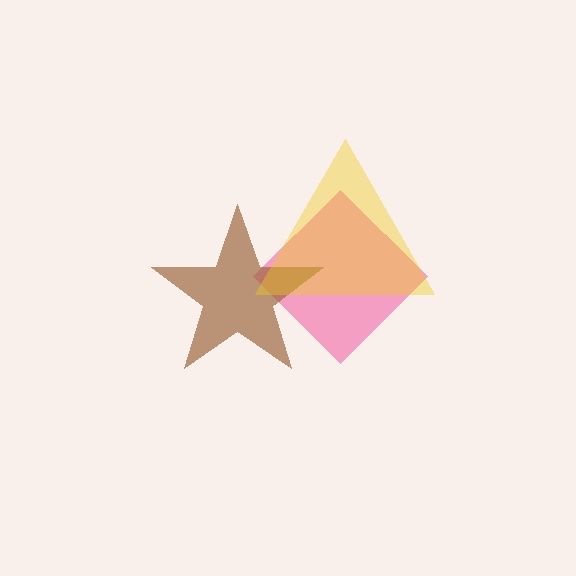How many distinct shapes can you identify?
There are 3 distinct shapes: a pink diamond, a brown star, a yellow triangle.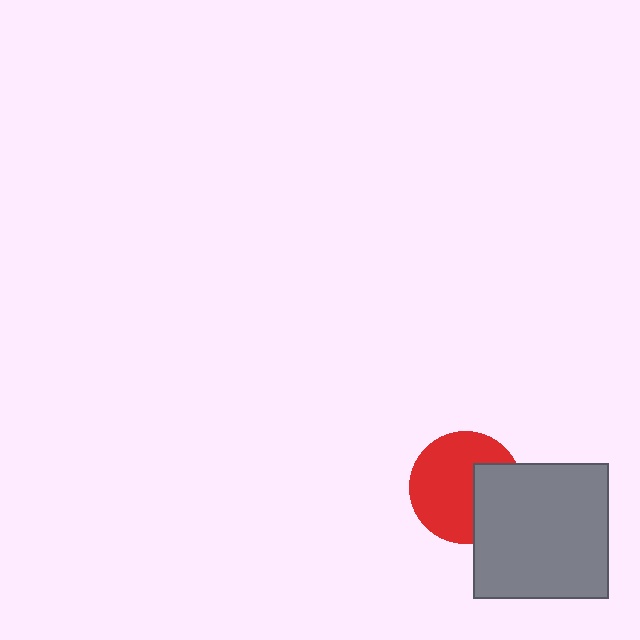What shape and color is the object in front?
The object in front is a gray square.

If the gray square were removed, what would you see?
You would see the complete red circle.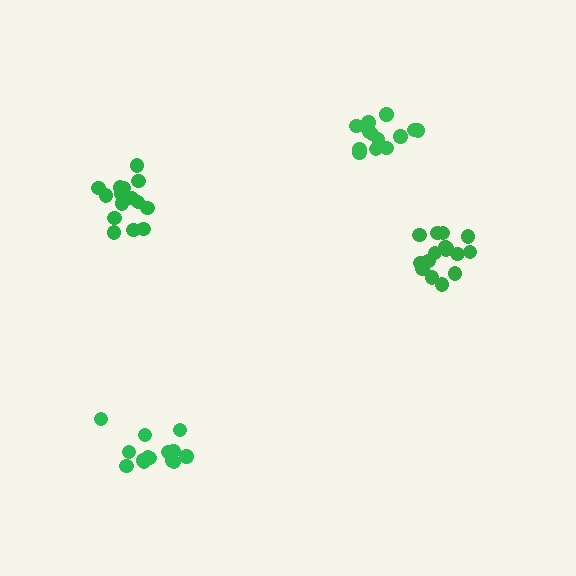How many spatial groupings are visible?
There are 4 spatial groupings.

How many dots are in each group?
Group 1: 15 dots, Group 2: 16 dots, Group 3: 14 dots, Group 4: 14 dots (59 total).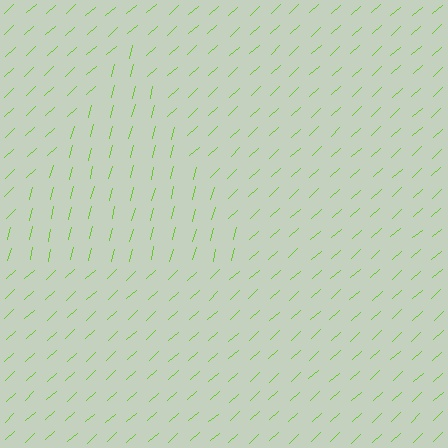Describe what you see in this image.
The image is filled with small lime line segments. A triangle region in the image has lines oriented differently from the surrounding lines, creating a visible texture boundary.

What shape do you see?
I see a triangle.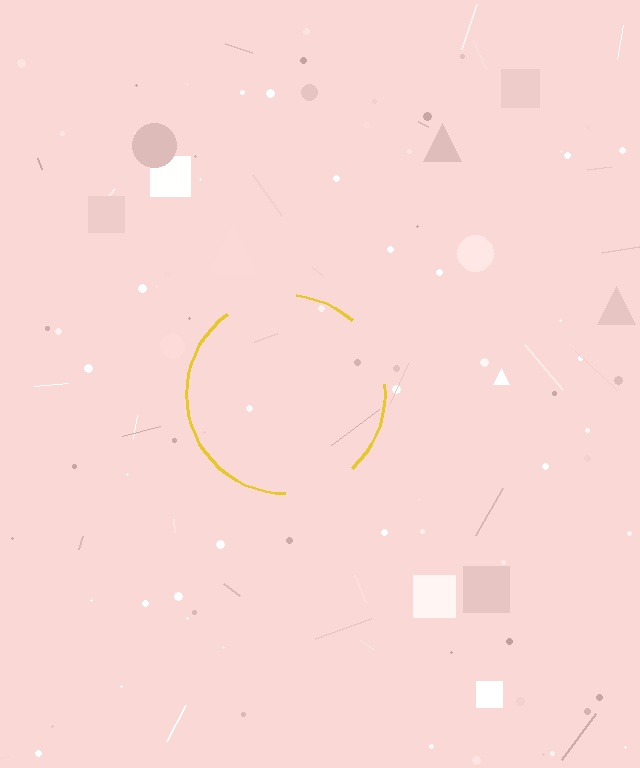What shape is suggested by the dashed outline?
The dashed outline suggests a circle.